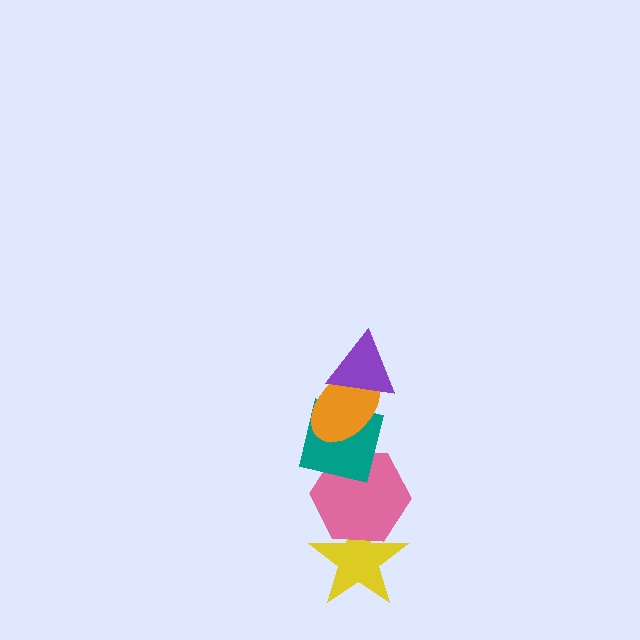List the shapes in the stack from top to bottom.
From top to bottom: the purple triangle, the orange ellipse, the teal square, the pink hexagon, the yellow star.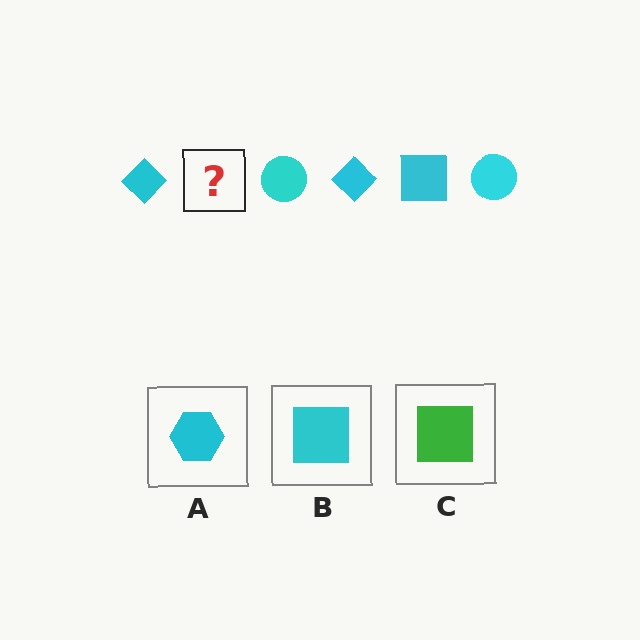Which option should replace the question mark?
Option B.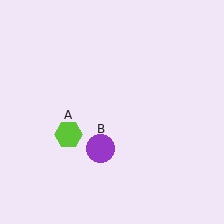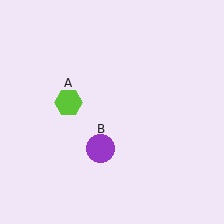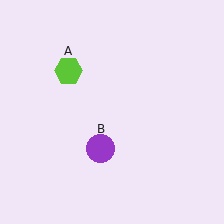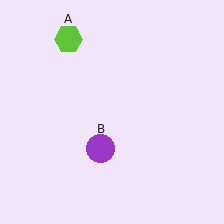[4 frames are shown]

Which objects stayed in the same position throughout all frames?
Purple circle (object B) remained stationary.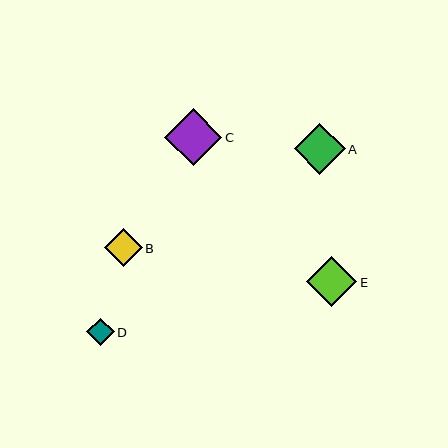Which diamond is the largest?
Diamond C is the largest with a size of approximately 57 pixels.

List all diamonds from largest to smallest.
From largest to smallest: C, A, E, B, D.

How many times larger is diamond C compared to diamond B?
Diamond C is approximately 1.5 times the size of diamond B.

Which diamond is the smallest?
Diamond D is the smallest with a size of approximately 28 pixels.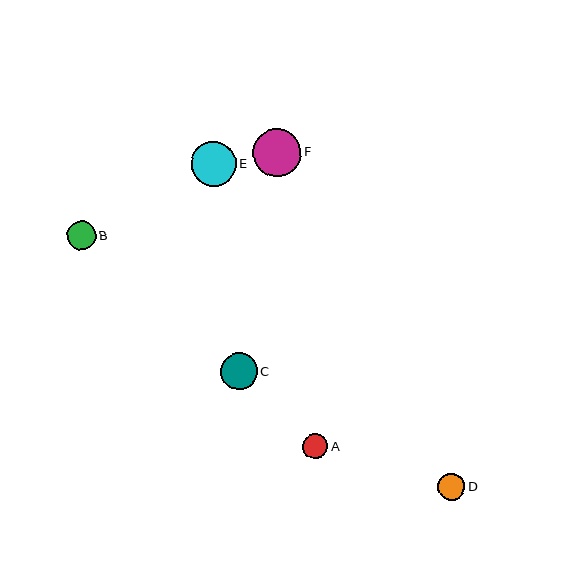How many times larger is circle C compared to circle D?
Circle C is approximately 1.3 times the size of circle D.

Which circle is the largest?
Circle F is the largest with a size of approximately 49 pixels.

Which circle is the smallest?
Circle A is the smallest with a size of approximately 25 pixels.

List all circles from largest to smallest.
From largest to smallest: F, E, C, B, D, A.